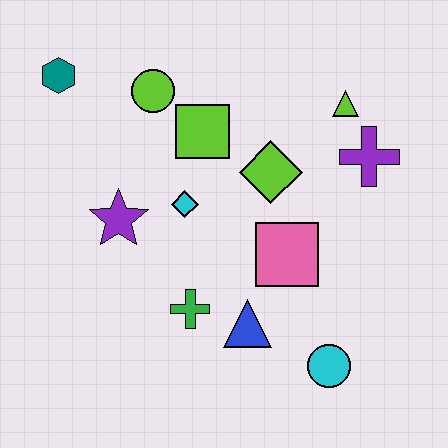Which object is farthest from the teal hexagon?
The cyan circle is farthest from the teal hexagon.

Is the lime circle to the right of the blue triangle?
No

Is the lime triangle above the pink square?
Yes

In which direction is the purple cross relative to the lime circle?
The purple cross is to the right of the lime circle.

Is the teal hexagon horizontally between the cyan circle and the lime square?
No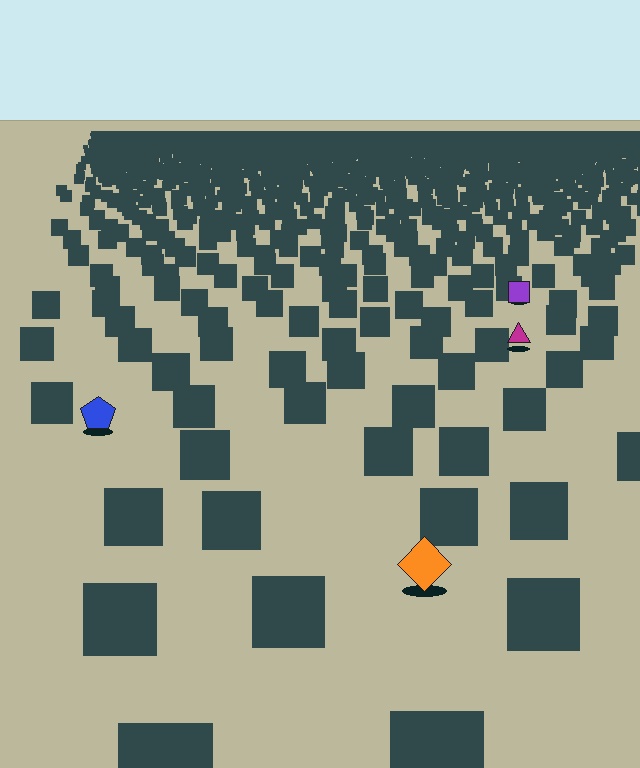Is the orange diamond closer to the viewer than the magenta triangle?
Yes. The orange diamond is closer — you can tell from the texture gradient: the ground texture is coarser near it.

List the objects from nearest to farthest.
From nearest to farthest: the orange diamond, the blue pentagon, the magenta triangle, the purple square.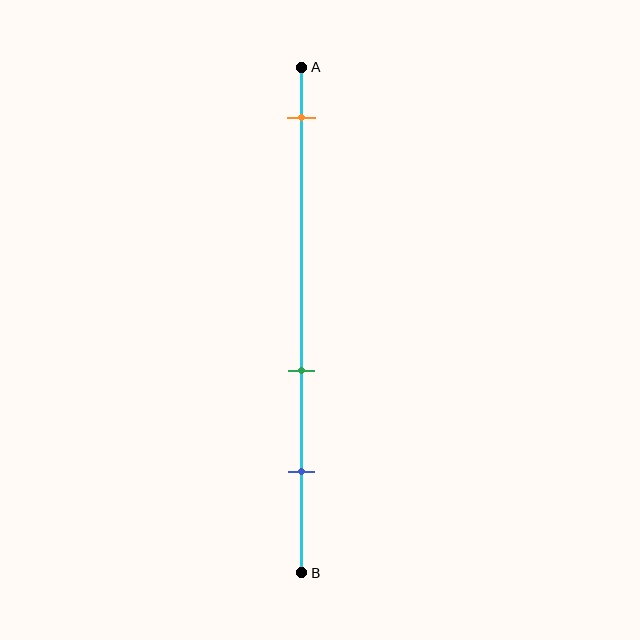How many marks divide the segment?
There are 3 marks dividing the segment.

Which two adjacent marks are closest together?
The green and blue marks are the closest adjacent pair.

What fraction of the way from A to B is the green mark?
The green mark is approximately 60% (0.6) of the way from A to B.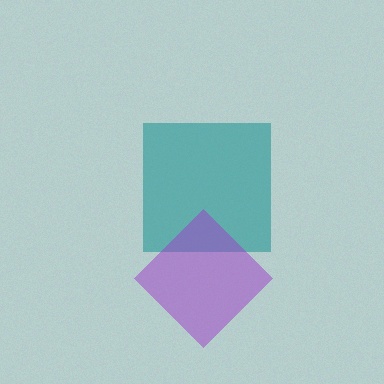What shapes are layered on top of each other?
The layered shapes are: a teal square, a purple diamond.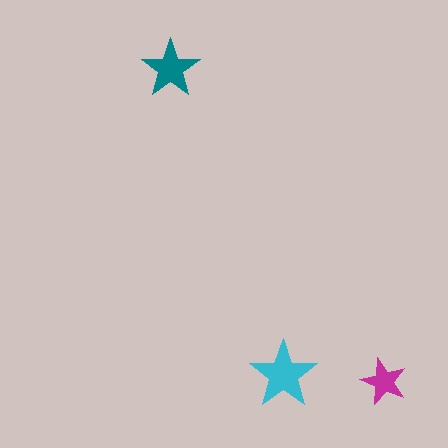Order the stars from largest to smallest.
the cyan one, the teal one, the magenta one.